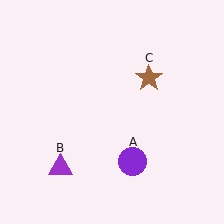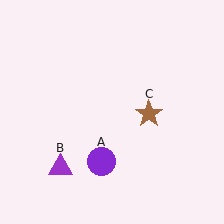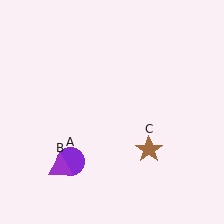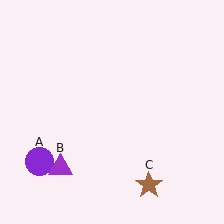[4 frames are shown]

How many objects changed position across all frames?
2 objects changed position: purple circle (object A), brown star (object C).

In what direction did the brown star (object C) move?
The brown star (object C) moved down.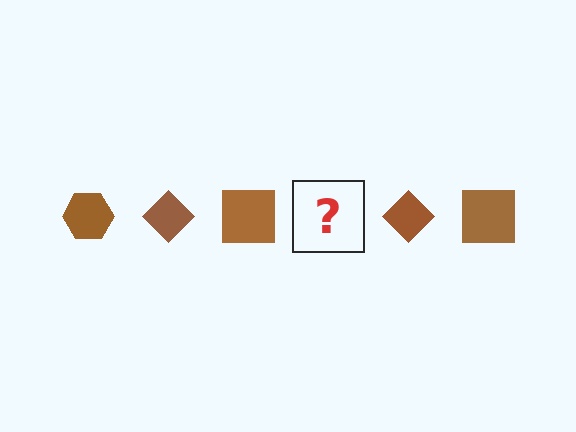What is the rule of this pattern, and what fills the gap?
The rule is that the pattern cycles through hexagon, diamond, square shapes in brown. The gap should be filled with a brown hexagon.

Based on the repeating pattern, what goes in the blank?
The blank should be a brown hexagon.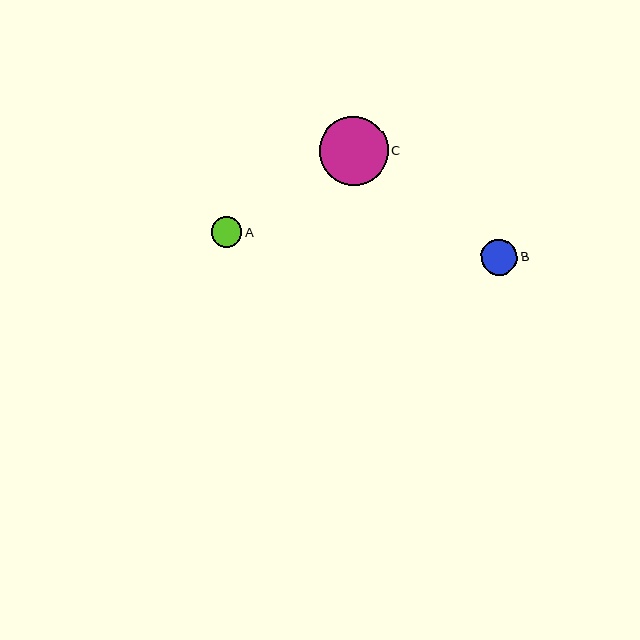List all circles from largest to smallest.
From largest to smallest: C, B, A.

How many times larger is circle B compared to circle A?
Circle B is approximately 1.2 times the size of circle A.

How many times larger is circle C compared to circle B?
Circle C is approximately 1.9 times the size of circle B.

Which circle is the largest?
Circle C is the largest with a size of approximately 69 pixels.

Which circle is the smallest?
Circle A is the smallest with a size of approximately 30 pixels.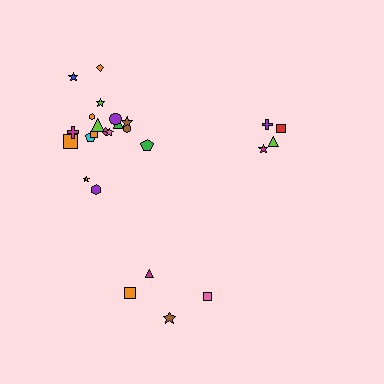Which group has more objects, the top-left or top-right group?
The top-left group.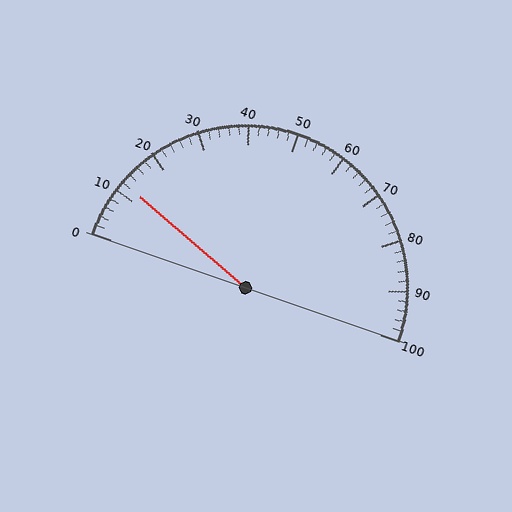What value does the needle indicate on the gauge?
The needle indicates approximately 12.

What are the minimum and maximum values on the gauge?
The gauge ranges from 0 to 100.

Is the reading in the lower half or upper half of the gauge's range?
The reading is in the lower half of the range (0 to 100).